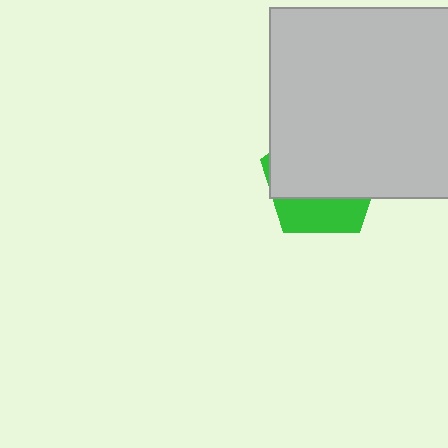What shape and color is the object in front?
The object in front is a light gray square.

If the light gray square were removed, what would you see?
You would see the complete green pentagon.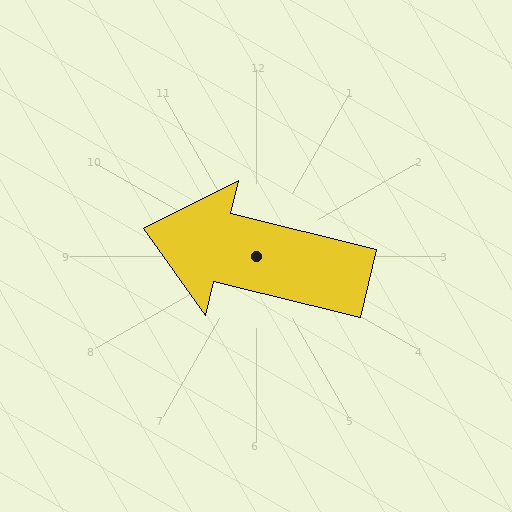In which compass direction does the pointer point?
West.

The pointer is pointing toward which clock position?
Roughly 9 o'clock.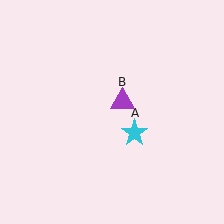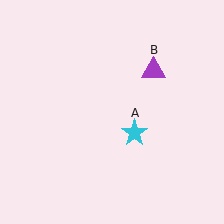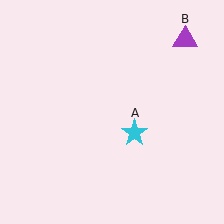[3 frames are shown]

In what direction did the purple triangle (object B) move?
The purple triangle (object B) moved up and to the right.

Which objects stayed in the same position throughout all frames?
Cyan star (object A) remained stationary.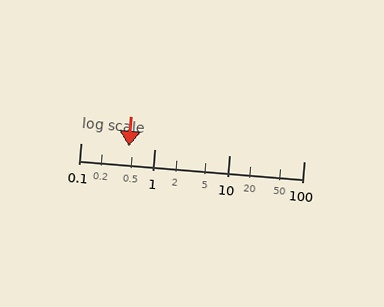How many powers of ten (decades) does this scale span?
The scale spans 3 decades, from 0.1 to 100.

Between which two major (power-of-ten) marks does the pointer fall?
The pointer is between 0.1 and 1.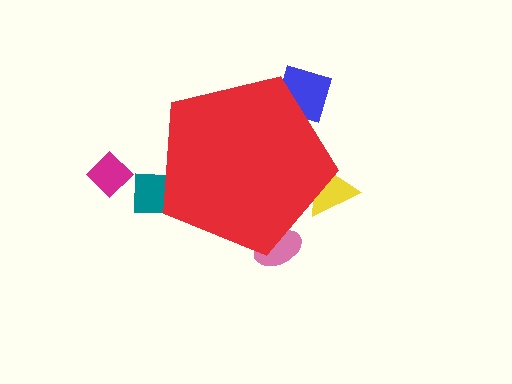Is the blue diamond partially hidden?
Yes, the blue diamond is partially hidden behind the red pentagon.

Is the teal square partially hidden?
Yes, the teal square is partially hidden behind the red pentagon.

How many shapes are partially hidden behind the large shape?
4 shapes are partially hidden.